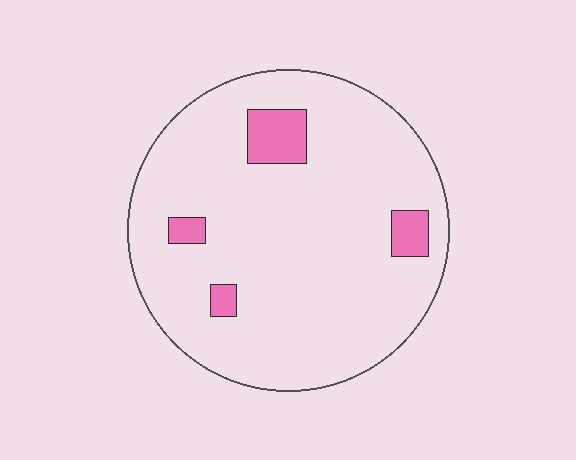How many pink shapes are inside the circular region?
4.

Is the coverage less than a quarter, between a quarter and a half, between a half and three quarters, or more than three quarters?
Less than a quarter.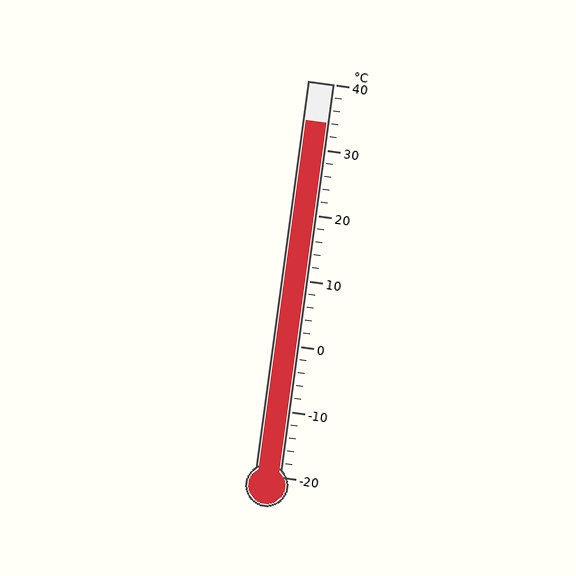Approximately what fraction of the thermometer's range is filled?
The thermometer is filled to approximately 90% of its range.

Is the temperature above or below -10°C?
The temperature is above -10°C.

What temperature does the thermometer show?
The thermometer shows approximately 34°C.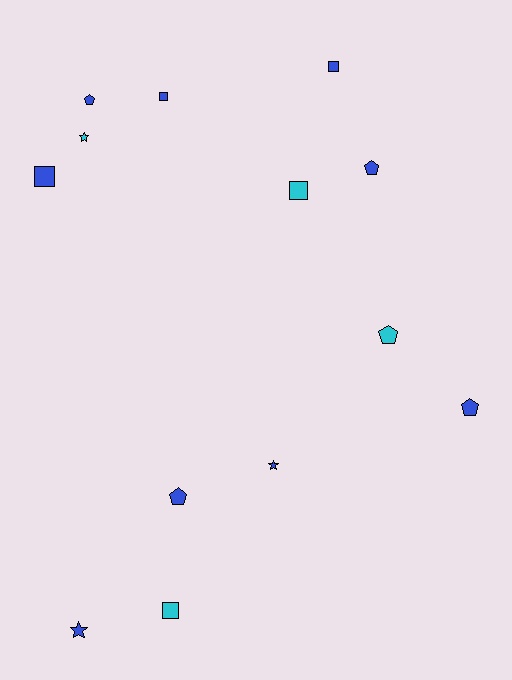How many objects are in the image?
There are 13 objects.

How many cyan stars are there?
There is 1 cyan star.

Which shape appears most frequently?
Pentagon, with 5 objects.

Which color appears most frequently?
Blue, with 9 objects.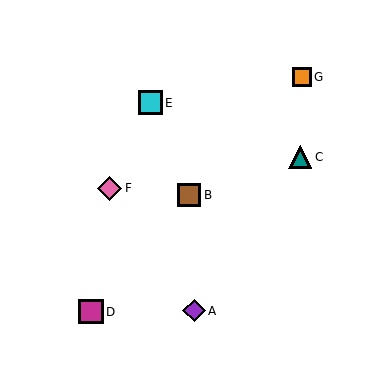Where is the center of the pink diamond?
The center of the pink diamond is at (110, 188).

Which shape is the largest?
The magenta square (labeled D) is the largest.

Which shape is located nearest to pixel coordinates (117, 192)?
The pink diamond (labeled F) at (110, 188) is nearest to that location.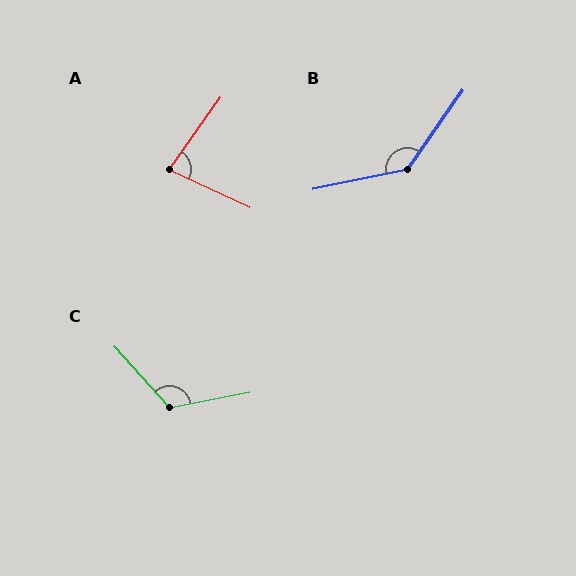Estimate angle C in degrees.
Approximately 121 degrees.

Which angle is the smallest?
A, at approximately 80 degrees.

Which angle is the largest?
B, at approximately 136 degrees.